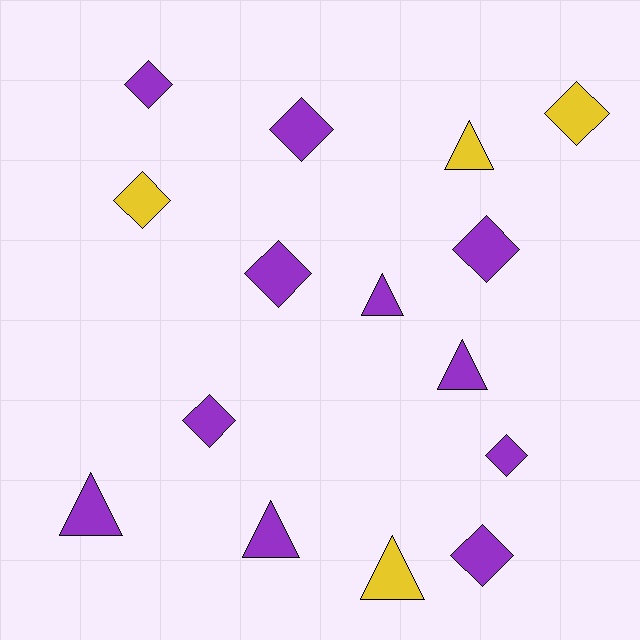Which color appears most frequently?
Purple, with 11 objects.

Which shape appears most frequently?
Diamond, with 9 objects.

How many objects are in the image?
There are 15 objects.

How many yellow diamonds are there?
There are 2 yellow diamonds.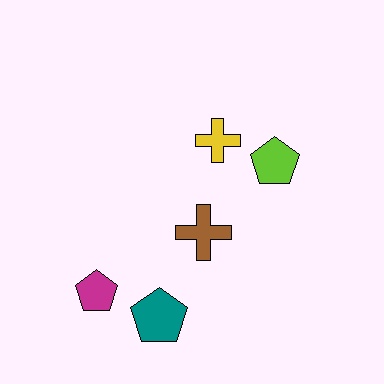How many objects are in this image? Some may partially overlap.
There are 5 objects.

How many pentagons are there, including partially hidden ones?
There are 3 pentagons.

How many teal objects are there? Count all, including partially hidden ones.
There is 1 teal object.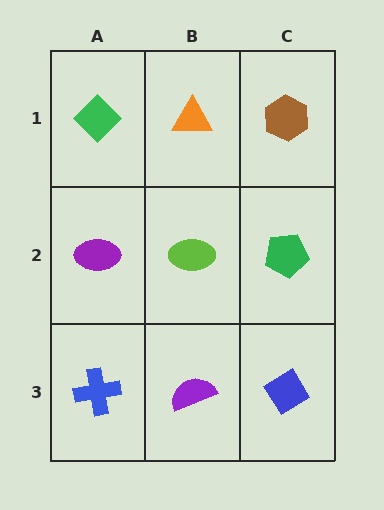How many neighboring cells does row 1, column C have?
2.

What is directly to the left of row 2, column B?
A purple ellipse.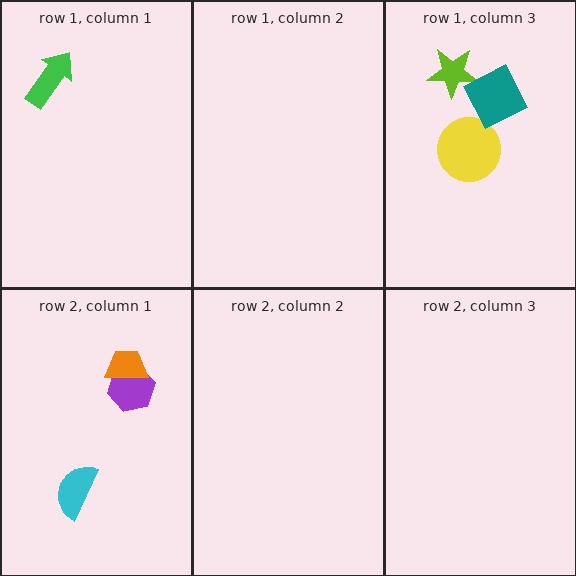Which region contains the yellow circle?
The row 1, column 3 region.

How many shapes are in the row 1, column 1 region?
1.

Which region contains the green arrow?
The row 1, column 1 region.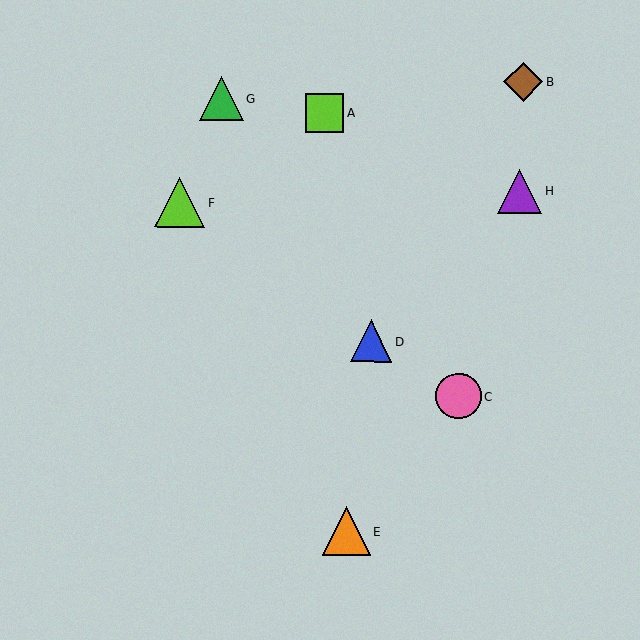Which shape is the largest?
The lime triangle (labeled F) is the largest.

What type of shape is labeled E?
Shape E is an orange triangle.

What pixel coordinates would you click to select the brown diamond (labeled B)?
Click at (524, 82) to select the brown diamond B.